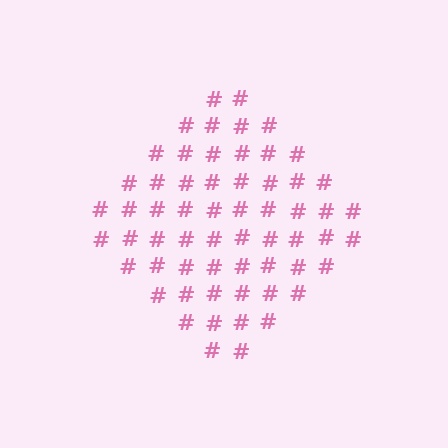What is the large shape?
The large shape is a diamond.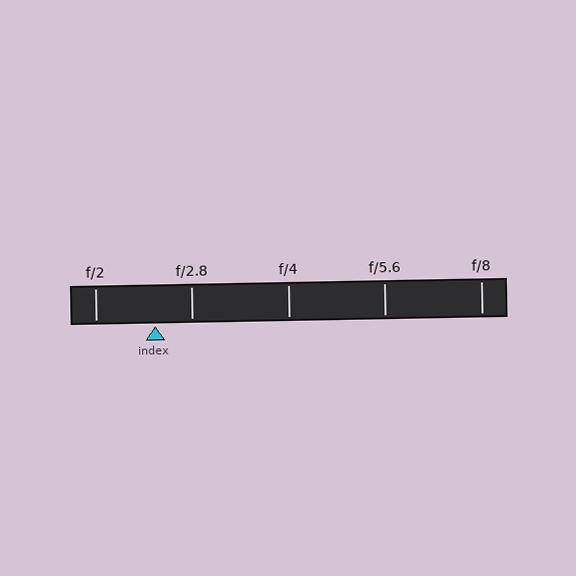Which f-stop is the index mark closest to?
The index mark is closest to f/2.8.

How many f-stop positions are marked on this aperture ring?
There are 5 f-stop positions marked.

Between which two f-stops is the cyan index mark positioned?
The index mark is between f/2 and f/2.8.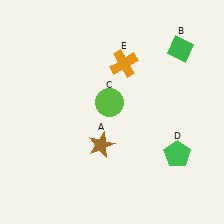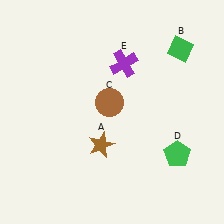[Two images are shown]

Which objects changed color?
C changed from lime to brown. E changed from orange to purple.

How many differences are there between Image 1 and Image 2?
There are 2 differences between the two images.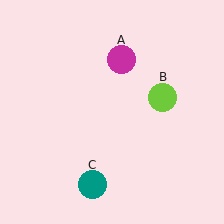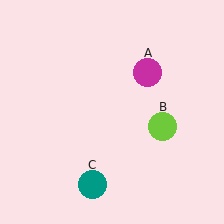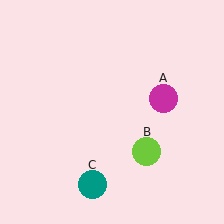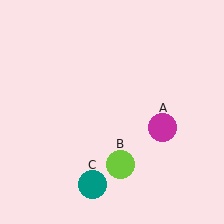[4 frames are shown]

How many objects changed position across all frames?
2 objects changed position: magenta circle (object A), lime circle (object B).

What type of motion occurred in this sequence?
The magenta circle (object A), lime circle (object B) rotated clockwise around the center of the scene.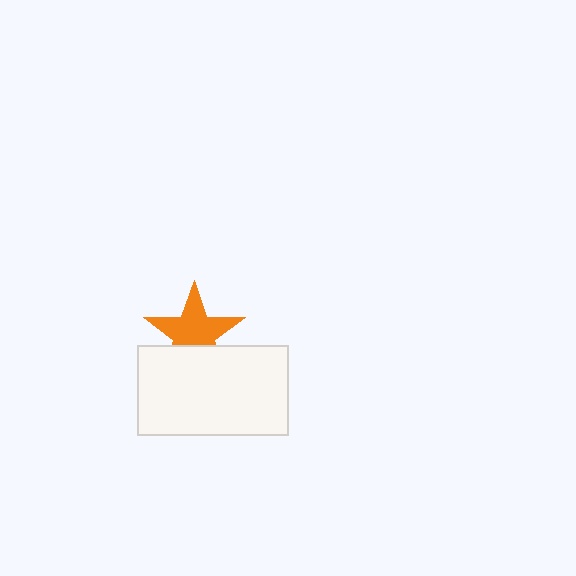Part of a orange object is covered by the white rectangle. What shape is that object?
It is a star.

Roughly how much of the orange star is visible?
Most of it is visible (roughly 69%).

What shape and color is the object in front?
The object in front is a white rectangle.